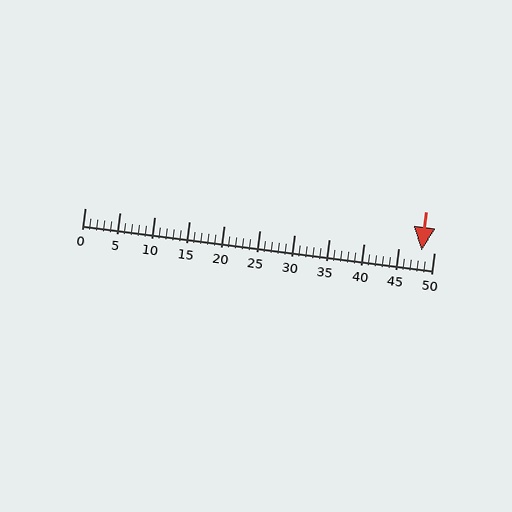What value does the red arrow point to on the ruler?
The red arrow points to approximately 48.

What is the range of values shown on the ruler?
The ruler shows values from 0 to 50.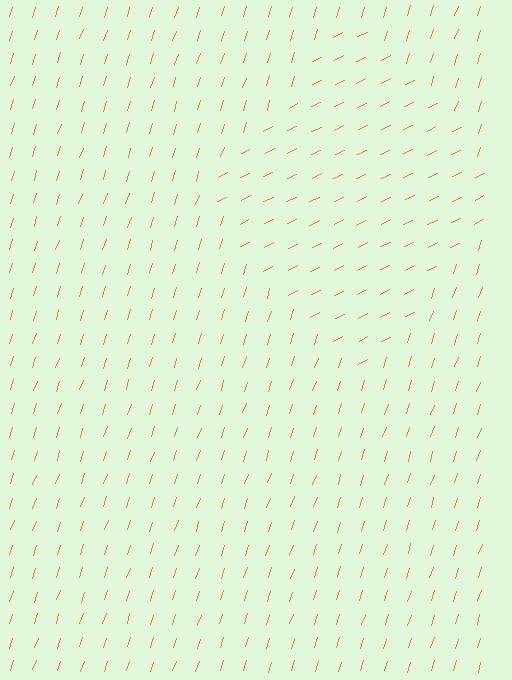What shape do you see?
I see a diamond.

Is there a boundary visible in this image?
Yes, there is a texture boundary formed by a change in line orientation.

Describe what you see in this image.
The image is filled with small orange line segments. A diamond region in the image has lines oriented differently from the surrounding lines, creating a visible texture boundary.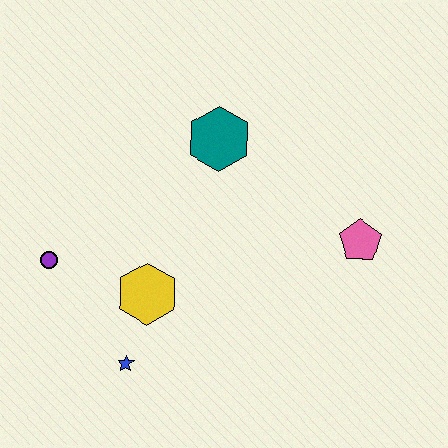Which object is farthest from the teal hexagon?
The blue star is farthest from the teal hexagon.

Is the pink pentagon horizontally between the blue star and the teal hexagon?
No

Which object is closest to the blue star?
The yellow hexagon is closest to the blue star.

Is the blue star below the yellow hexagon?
Yes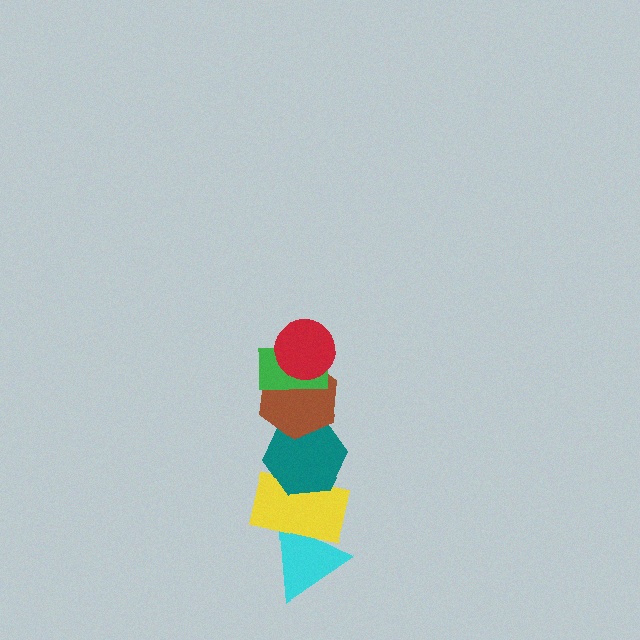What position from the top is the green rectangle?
The green rectangle is 2nd from the top.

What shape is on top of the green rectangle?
The red circle is on top of the green rectangle.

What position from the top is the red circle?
The red circle is 1st from the top.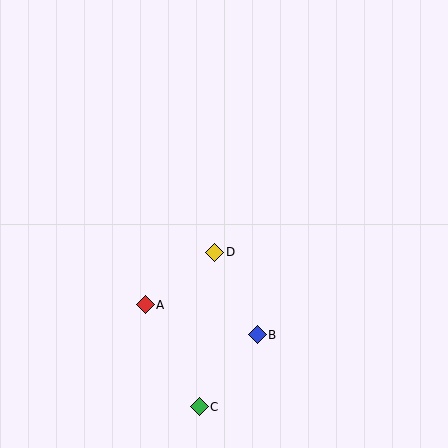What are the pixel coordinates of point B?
Point B is at (257, 335).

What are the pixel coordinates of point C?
Point C is at (199, 407).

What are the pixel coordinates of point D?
Point D is at (215, 252).